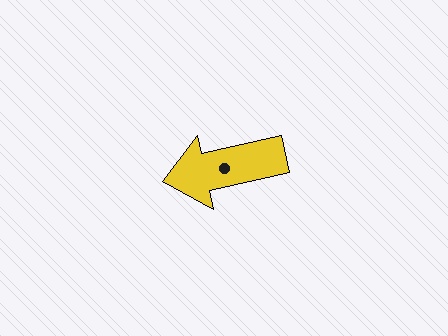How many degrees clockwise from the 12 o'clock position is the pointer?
Approximately 257 degrees.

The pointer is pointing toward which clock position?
Roughly 9 o'clock.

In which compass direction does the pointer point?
West.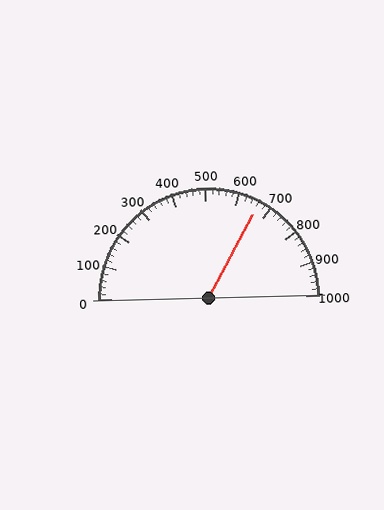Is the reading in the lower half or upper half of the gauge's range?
The reading is in the upper half of the range (0 to 1000).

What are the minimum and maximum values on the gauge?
The gauge ranges from 0 to 1000.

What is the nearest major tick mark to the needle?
The nearest major tick mark is 700.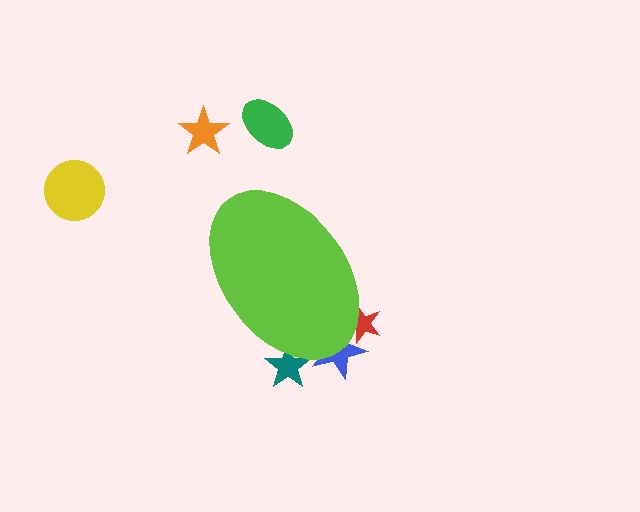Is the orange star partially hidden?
No, the orange star is fully visible.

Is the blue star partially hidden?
Yes, the blue star is partially hidden behind the lime ellipse.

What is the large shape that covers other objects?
A lime ellipse.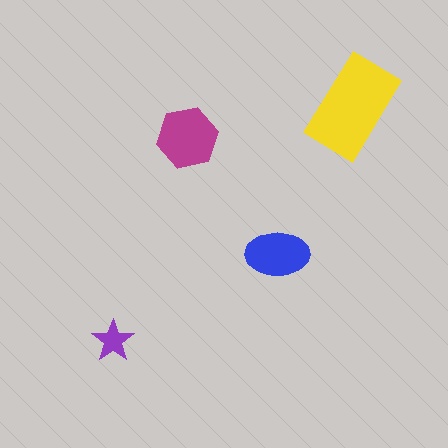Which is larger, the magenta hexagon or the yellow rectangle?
The yellow rectangle.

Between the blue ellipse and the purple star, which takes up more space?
The blue ellipse.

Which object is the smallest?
The purple star.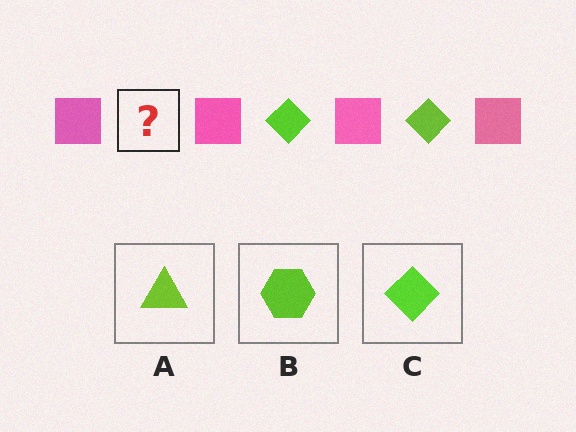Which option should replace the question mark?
Option C.